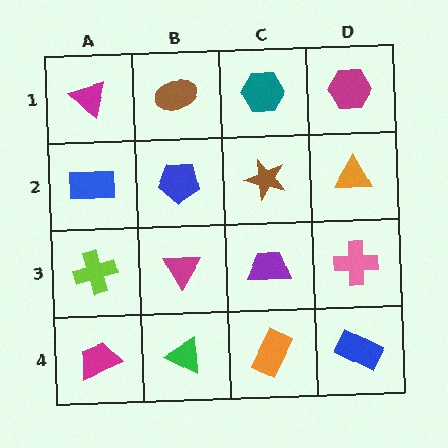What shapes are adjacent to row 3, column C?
A brown star (row 2, column C), an orange rectangle (row 4, column C), a magenta triangle (row 3, column B), a pink cross (row 3, column D).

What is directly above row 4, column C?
A purple trapezoid.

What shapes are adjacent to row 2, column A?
A magenta triangle (row 1, column A), a lime cross (row 3, column A), a blue pentagon (row 2, column B).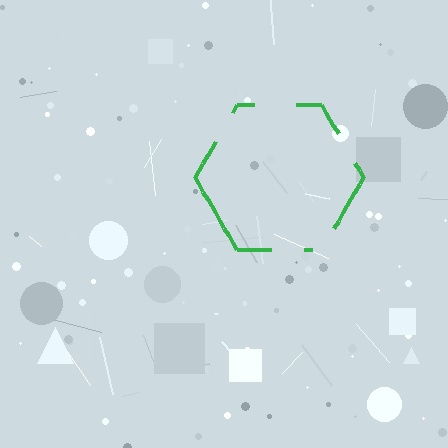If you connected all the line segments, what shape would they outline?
They would outline a hexagon.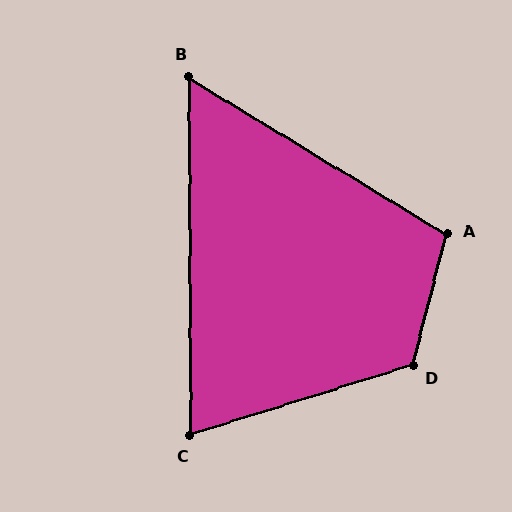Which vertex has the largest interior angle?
D, at approximately 122 degrees.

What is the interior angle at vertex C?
Approximately 73 degrees (acute).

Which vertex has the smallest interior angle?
B, at approximately 58 degrees.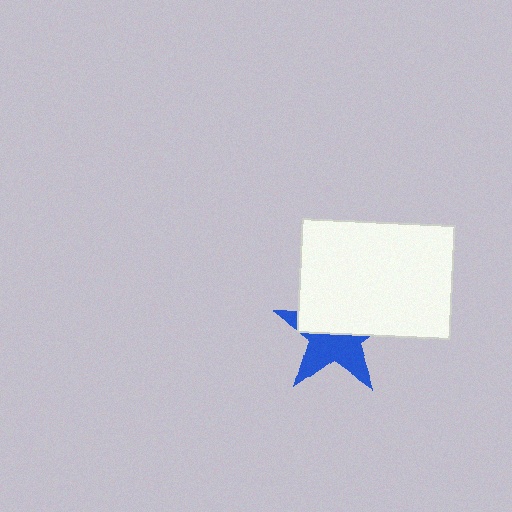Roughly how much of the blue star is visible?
About half of it is visible (roughly 49%).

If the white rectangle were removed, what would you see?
You would see the complete blue star.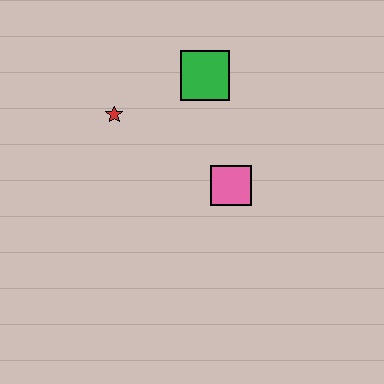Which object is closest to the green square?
The red star is closest to the green square.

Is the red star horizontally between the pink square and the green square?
No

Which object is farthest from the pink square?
The red star is farthest from the pink square.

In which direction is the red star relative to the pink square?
The red star is to the left of the pink square.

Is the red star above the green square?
No